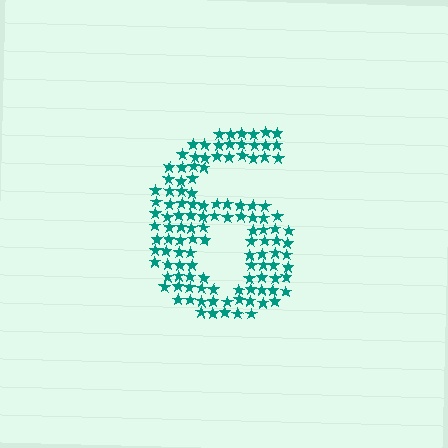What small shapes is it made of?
It is made of small stars.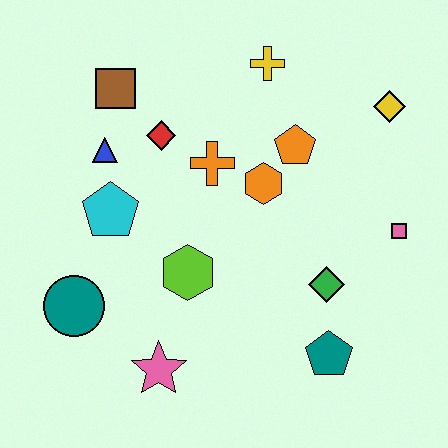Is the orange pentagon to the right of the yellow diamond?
No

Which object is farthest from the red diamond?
The teal pentagon is farthest from the red diamond.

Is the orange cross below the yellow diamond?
Yes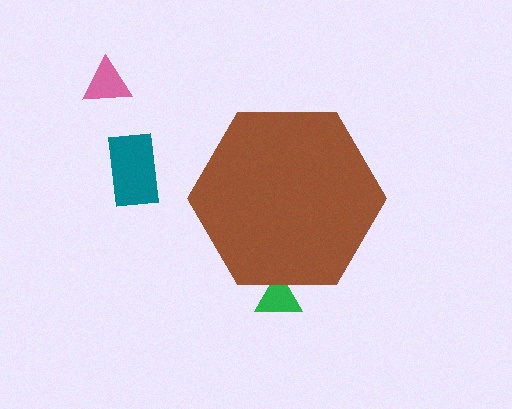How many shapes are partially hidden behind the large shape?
1 shape is partially hidden.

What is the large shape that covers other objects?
A brown hexagon.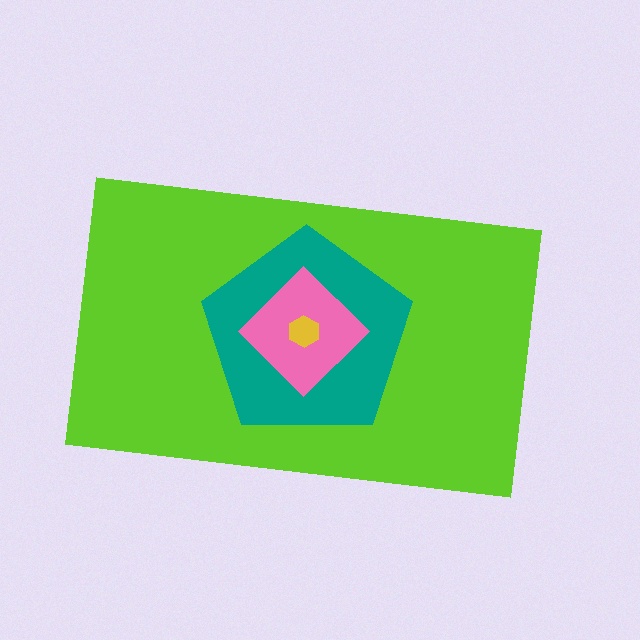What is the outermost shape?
The lime rectangle.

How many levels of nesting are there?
4.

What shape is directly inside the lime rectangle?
The teal pentagon.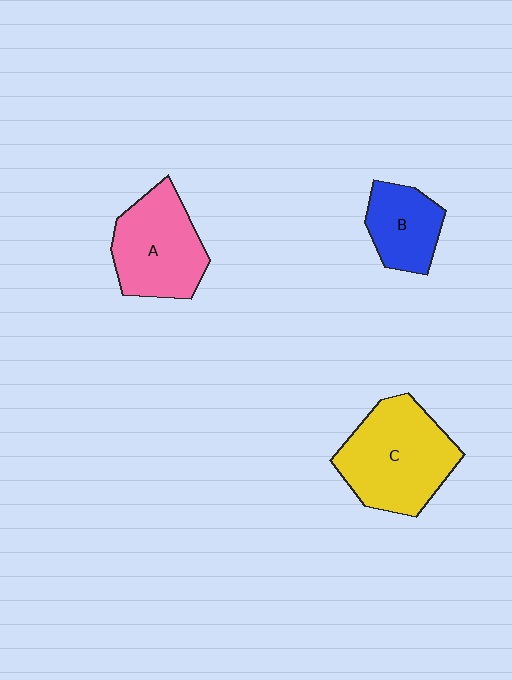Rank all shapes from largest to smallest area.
From largest to smallest: C (yellow), A (pink), B (blue).